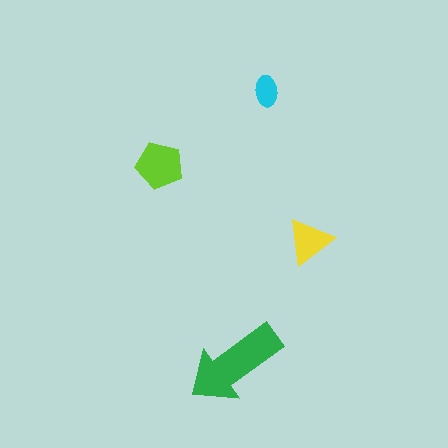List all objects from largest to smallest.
The green arrow, the lime pentagon, the yellow triangle, the cyan ellipse.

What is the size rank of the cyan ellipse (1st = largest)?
4th.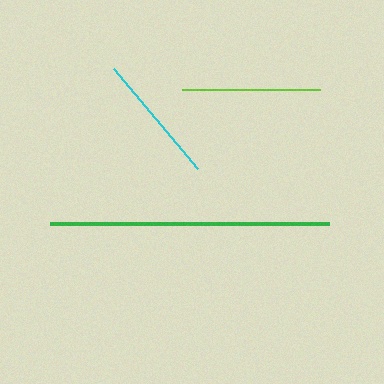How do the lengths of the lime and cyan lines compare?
The lime and cyan lines are approximately the same length.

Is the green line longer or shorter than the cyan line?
The green line is longer than the cyan line.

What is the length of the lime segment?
The lime segment is approximately 137 pixels long.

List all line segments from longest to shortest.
From longest to shortest: green, lime, cyan.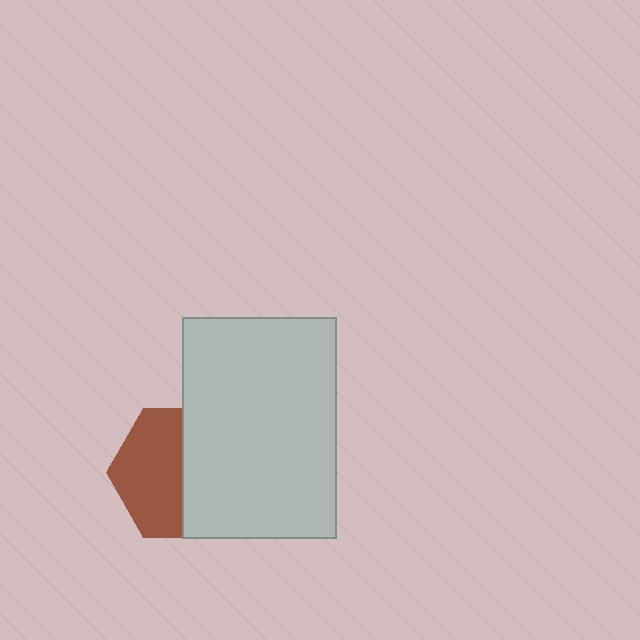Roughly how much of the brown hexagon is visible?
About half of it is visible (roughly 51%).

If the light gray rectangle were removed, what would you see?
You would see the complete brown hexagon.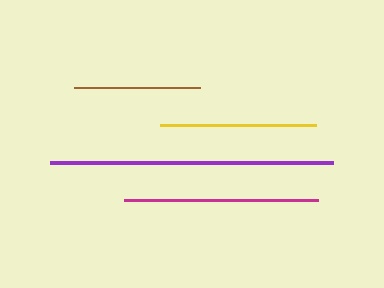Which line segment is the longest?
The purple line is the longest at approximately 283 pixels.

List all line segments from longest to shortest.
From longest to shortest: purple, magenta, yellow, brown.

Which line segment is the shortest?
The brown line is the shortest at approximately 125 pixels.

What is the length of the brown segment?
The brown segment is approximately 125 pixels long.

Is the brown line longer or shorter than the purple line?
The purple line is longer than the brown line.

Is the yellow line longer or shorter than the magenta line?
The magenta line is longer than the yellow line.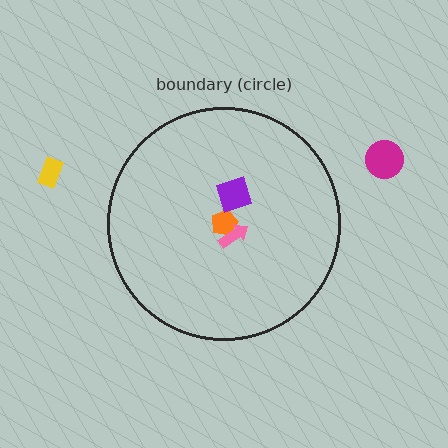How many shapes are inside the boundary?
3 inside, 2 outside.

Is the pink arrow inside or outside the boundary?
Inside.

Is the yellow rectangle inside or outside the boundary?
Outside.